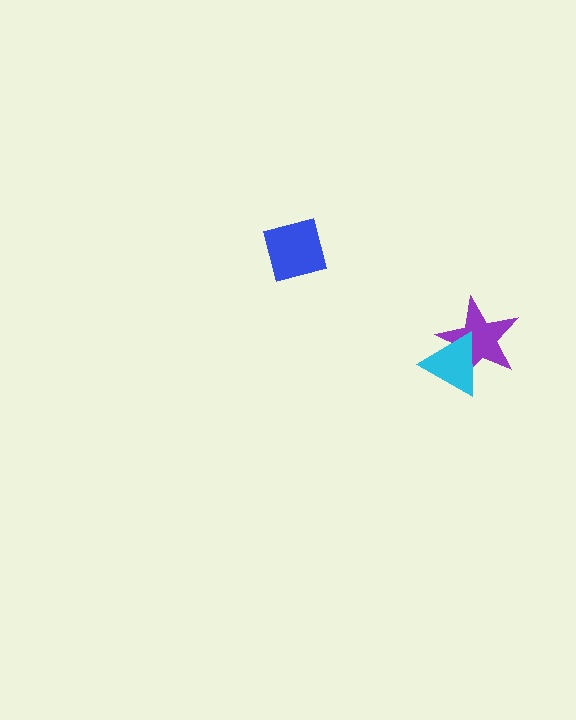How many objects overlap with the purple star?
1 object overlaps with the purple star.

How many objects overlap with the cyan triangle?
1 object overlaps with the cyan triangle.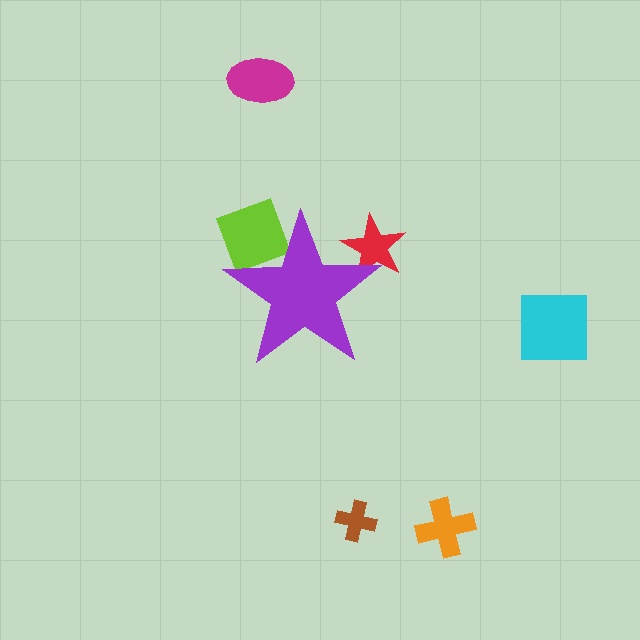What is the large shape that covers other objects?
A purple star.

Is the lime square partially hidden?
Yes, the lime square is partially hidden behind the purple star.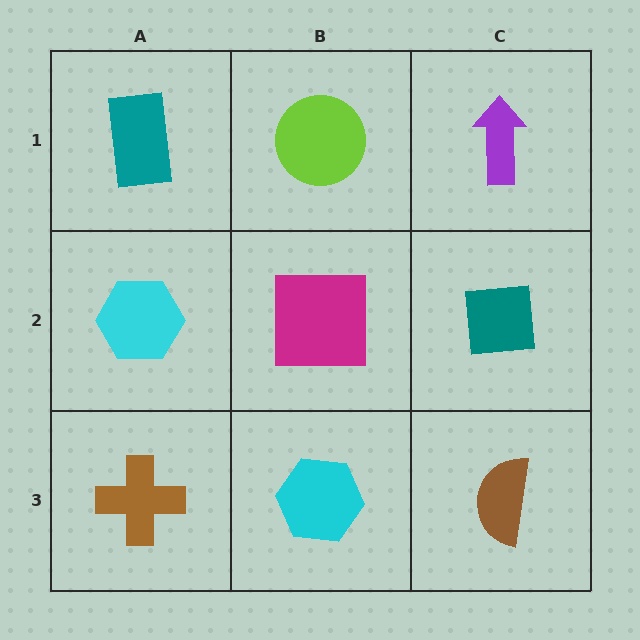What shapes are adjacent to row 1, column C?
A teal square (row 2, column C), a lime circle (row 1, column B).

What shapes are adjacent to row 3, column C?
A teal square (row 2, column C), a cyan hexagon (row 3, column B).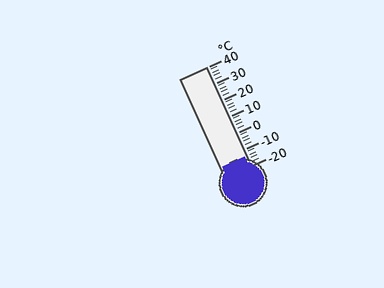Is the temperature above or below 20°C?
The temperature is below 20°C.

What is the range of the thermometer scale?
The thermometer scale ranges from -20°C to 40°C.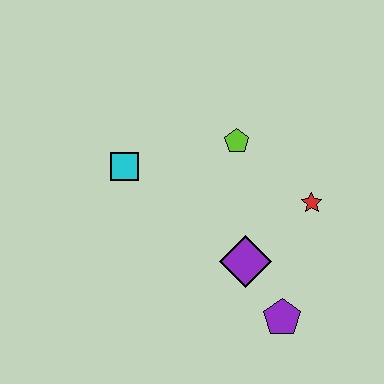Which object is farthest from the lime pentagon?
The purple pentagon is farthest from the lime pentagon.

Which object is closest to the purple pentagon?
The purple diamond is closest to the purple pentagon.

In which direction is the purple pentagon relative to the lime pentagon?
The purple pentagon is below the lime pentagon.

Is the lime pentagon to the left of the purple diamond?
Yes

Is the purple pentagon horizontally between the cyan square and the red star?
Yes